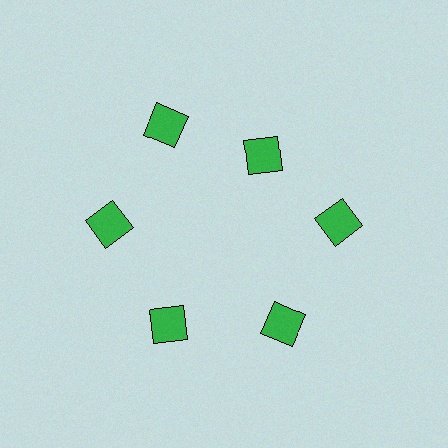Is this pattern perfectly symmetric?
No. The 6 green squares are arranged in a ring, but one element near the 1 o'clock position is pulled inward toward the center, breaking the 6-fold rotational symmetry.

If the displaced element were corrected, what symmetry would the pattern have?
It would have 6-fold rotational symmetry — the pattern would map onto itself every 60 degrees.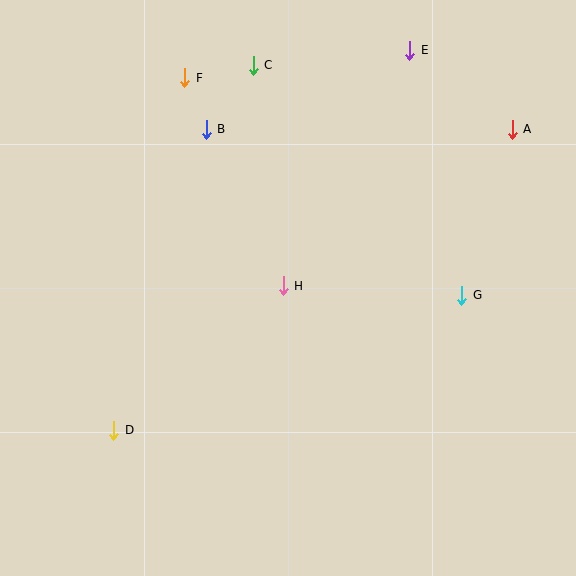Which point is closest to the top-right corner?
Point A is closest to the top-right corner.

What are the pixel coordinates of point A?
Point A is at (512, 129).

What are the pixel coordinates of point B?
Point B is at (206, 129).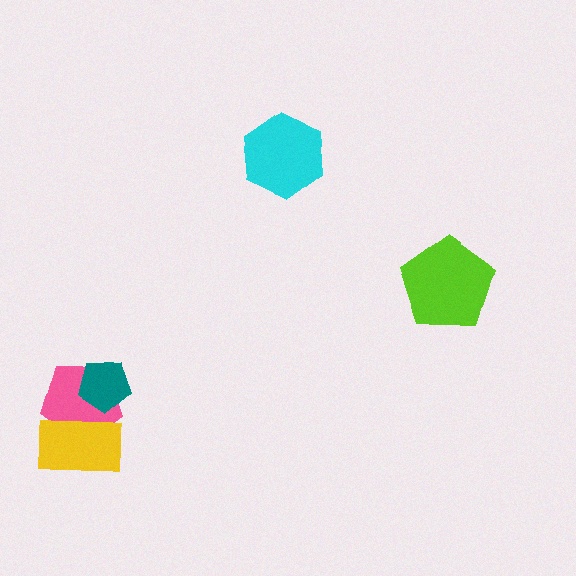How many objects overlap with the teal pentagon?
1 object overlaps with the teal pentagon.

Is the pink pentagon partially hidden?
Yes, it is partially covered by another shape.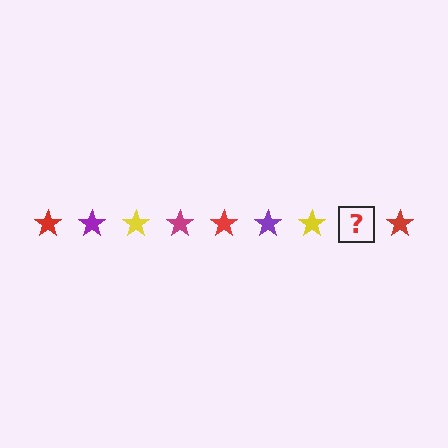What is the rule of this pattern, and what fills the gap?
The rule is that the pattern cycles through red, purple, yellow, magenta stars. The gap should be filled with a magenta star.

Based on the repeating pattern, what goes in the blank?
The blank should be a magenta star.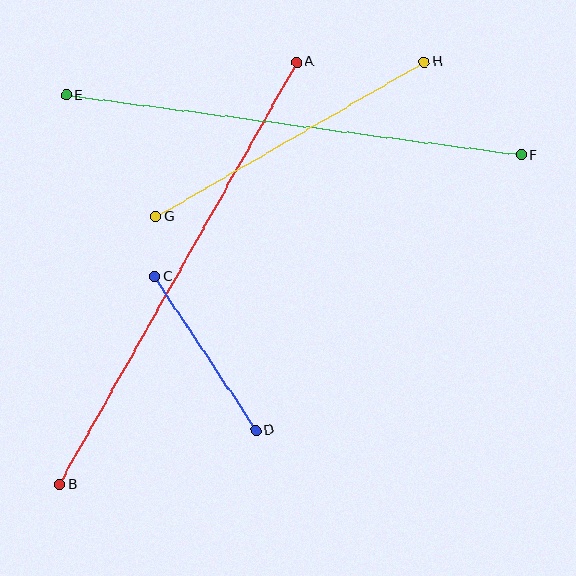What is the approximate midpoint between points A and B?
The midpoint is at approximately (178, 273) pixels.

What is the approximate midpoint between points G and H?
The midpoint is at approximately (290, 139) pixels.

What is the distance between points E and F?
The distance is approximately 459 pixels.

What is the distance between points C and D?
The distance is approximately 184 pixels.